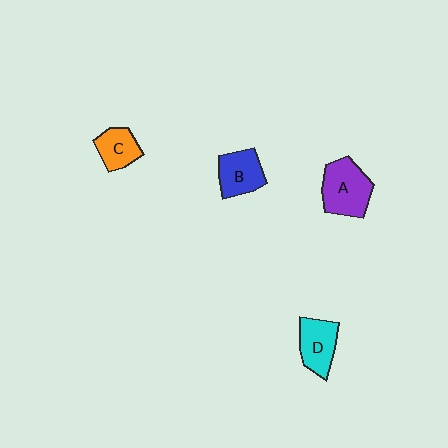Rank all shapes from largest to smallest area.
From largest to smallest: A (purple), D (cyan), B (blue), C (orange).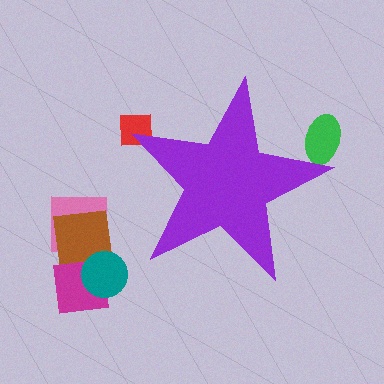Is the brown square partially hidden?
No, the brown square is fully visible.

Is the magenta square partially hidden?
No, the magenta square is fully visible.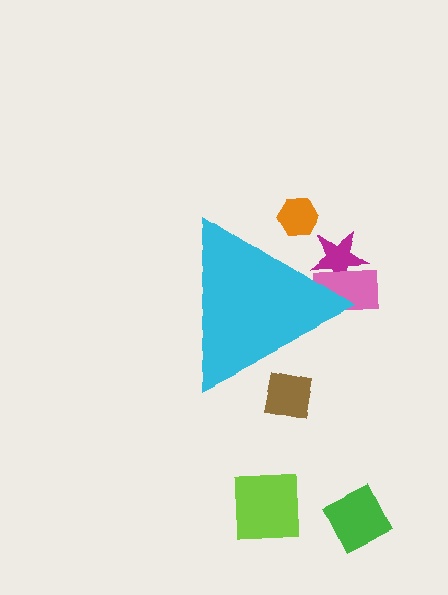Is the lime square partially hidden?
No, the lime square is fully visible.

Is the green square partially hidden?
No, the green square is fully visible.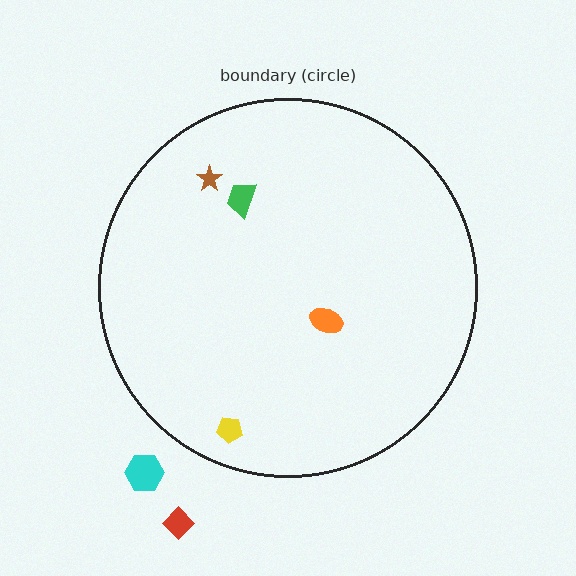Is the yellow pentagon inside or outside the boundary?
Inside.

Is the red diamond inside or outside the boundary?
Outside.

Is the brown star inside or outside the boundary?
Inside.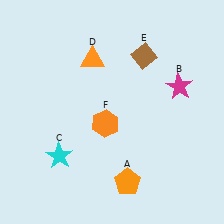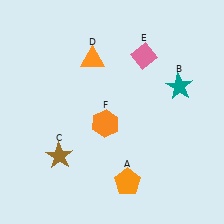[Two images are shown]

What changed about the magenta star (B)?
In Image 1, B is magenta. In Image 2, it changed to teal.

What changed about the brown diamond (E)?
In Image 1, E is brown. In Image 2, it changed to pink.